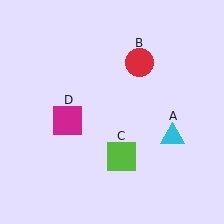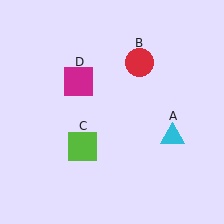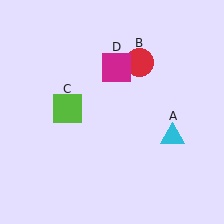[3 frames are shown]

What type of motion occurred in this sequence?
The lime square (object C), magenta square (object D) rotated clockwise around the center of the scene.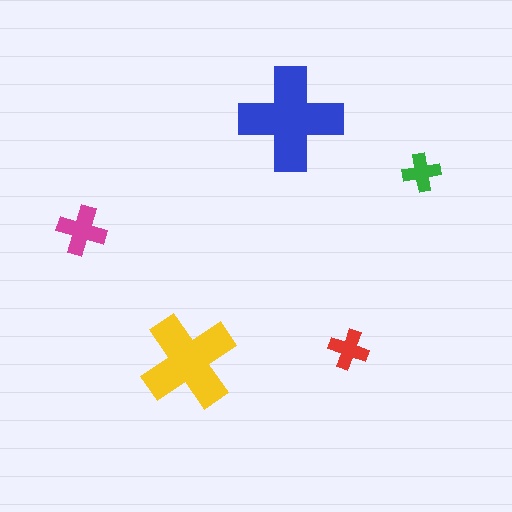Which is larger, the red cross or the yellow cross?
The yellow one.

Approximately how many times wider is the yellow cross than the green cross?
About 2.5 times wider.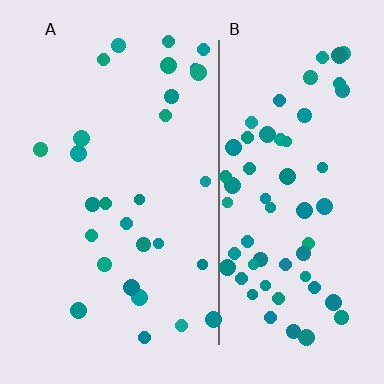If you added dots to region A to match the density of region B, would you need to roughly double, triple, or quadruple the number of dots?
Approximately double.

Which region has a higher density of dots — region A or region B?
B (the right).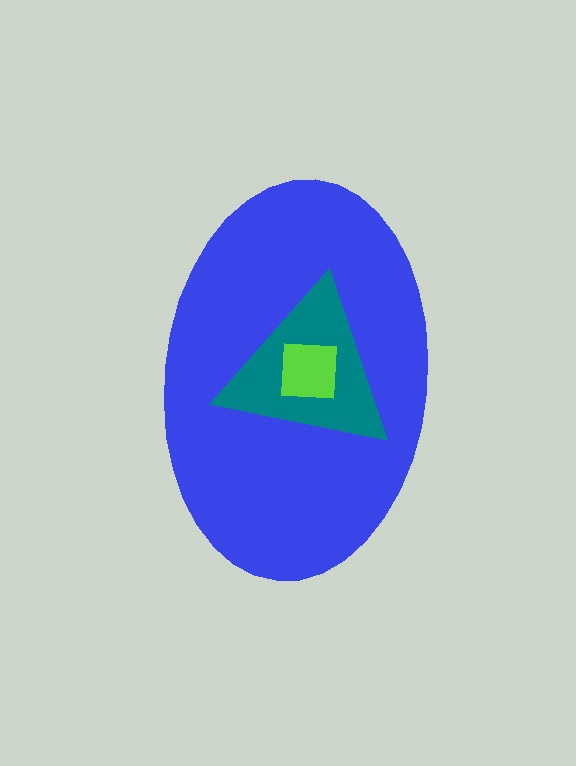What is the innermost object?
The lime square.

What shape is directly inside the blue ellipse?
The teal triangle.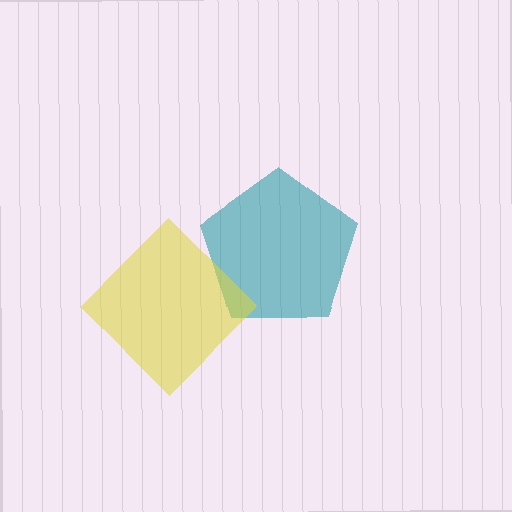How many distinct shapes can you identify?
There are 2 distinct shapes: a teal pentagon, a yellow diamond.